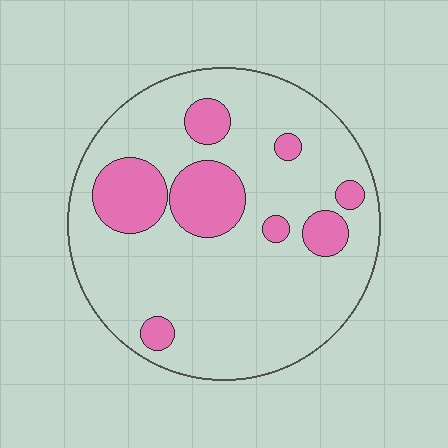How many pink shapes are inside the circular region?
8.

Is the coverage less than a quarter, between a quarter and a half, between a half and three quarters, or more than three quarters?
Less than a quarter.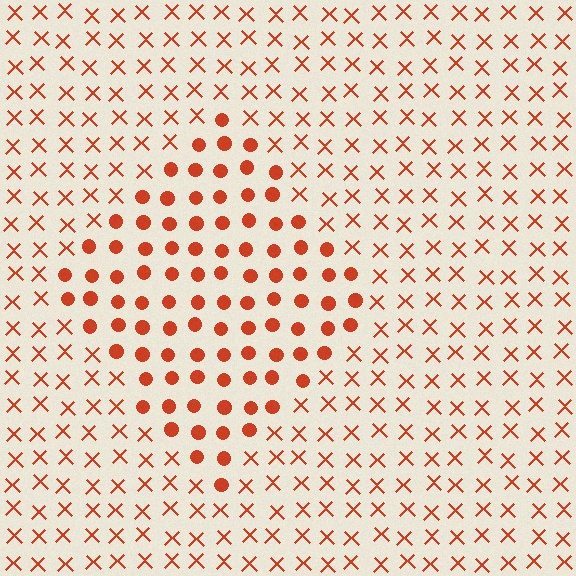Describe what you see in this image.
The image is filled with small red elements arranged in a uniform grid. A diamond-shaped region contains circles, while the surrounding area contains X marks. The boundary is defined purely by the change in element shape.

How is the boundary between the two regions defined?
The boundary is defined by a change in element shape: circles inside vs. X marks outside. All elements share the same color and spacing.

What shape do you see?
I see a diamond.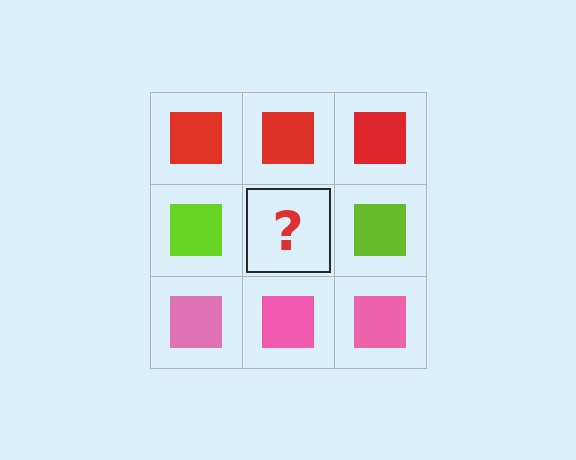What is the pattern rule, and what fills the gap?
The rule is that each row has a consistent color. The gap should be filled with a lime square.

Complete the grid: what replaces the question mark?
The question mark should be replaced with a lime square.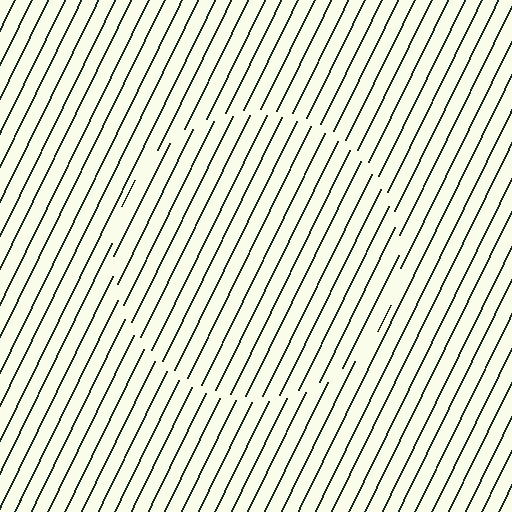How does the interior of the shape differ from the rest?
The interior of the shape contains the same grating, shifted by half a period — the contour is defined by the phase discontinuity where line-ends from the inner and outer gratings abut.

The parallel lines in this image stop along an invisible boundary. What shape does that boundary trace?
An illusory circle. The interior of the shape contains the same grating, shifted by half a period — the contour is defined by the phase discontinuity where line-ends from the inner and outer gratings abut.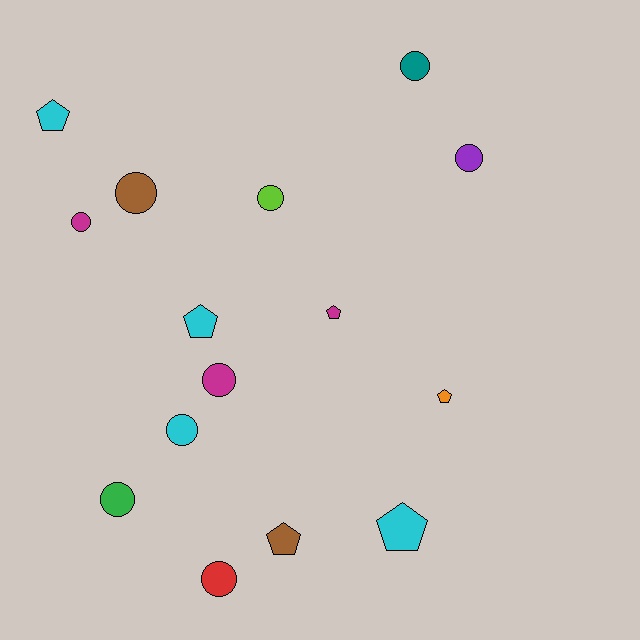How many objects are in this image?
There are 15 objects.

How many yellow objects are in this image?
There are no yellow objects.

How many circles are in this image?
There are 9 circles.